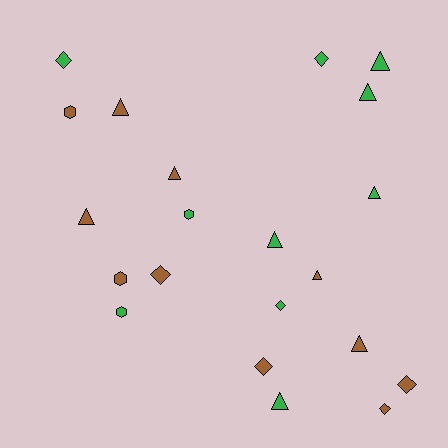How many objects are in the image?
There are 21 objects.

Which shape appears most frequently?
Triangle, with 10 objects.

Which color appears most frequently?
Brown, with 11 objects.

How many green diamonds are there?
There are 3 green diamonds.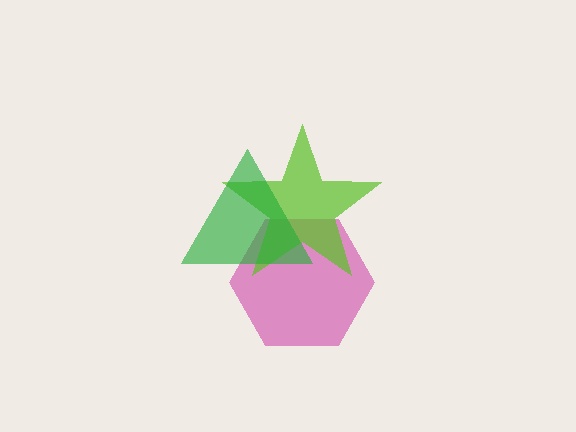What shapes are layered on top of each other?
The layered shapes are: a magenta hexagon, a lime star, a green triangle.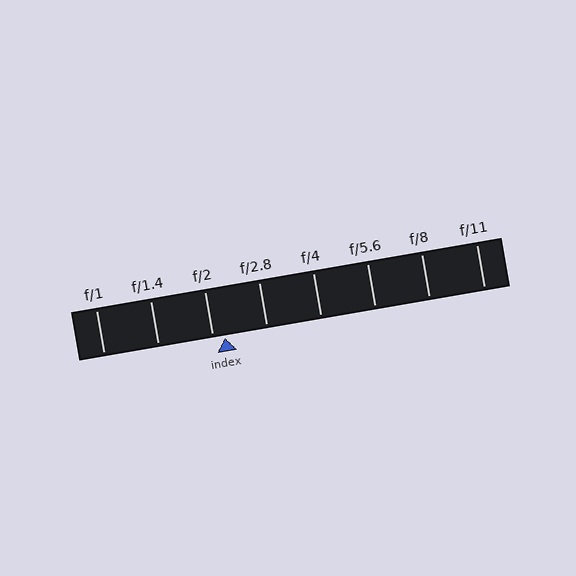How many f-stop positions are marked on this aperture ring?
There are 8 f-stop positions marked.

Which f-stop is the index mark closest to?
The index mark is closest to f/2.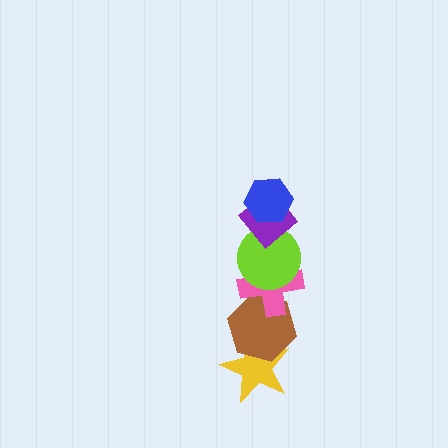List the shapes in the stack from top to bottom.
From top to bottom: the blue hexagon, the purple diamond, the lime circle, the pink cross, the brown hexagon, the yellow star.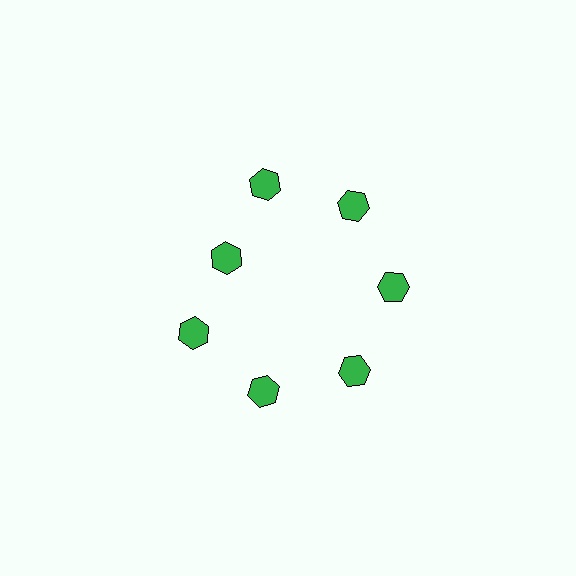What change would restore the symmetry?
The symmetry would be restored by moving it outward, back onto the ring so that all 7 hexagons sit at equal angles and equal distance from the center.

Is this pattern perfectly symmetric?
No. The 7 green hexagons are arranged in a ring, but one element near the 10 o'clock position is pulled inward toward the center, breaking the 7-fold rotational symmetry.